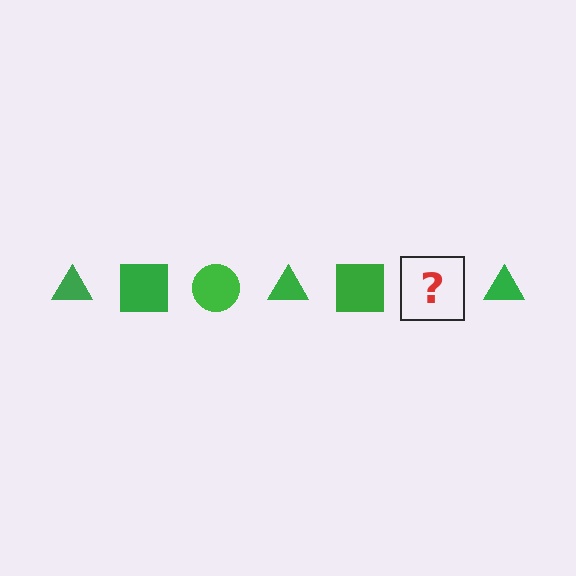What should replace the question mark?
The question mark should be replaced with a green circle.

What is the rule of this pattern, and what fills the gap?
The rule is that the pattern cycles through triangle, square, circle shapes in green. The gap should be filled with a green circle.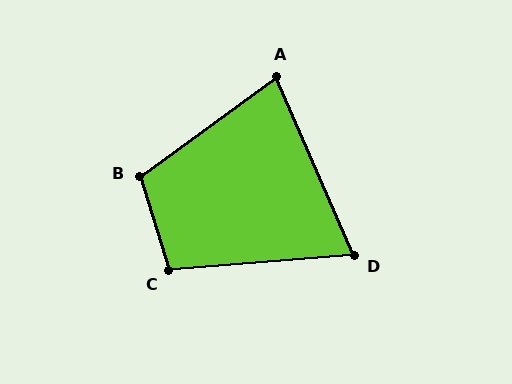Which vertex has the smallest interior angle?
D, at approximately 71 degrees.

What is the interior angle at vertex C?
Approximately 103 degrees (obtuse).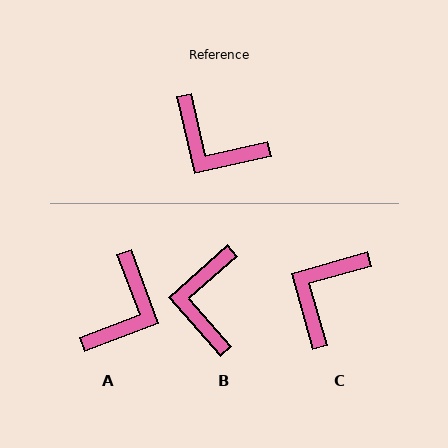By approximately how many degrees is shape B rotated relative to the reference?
Approximately 61 degrees clockwise.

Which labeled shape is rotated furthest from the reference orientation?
A, about 98 degrees away.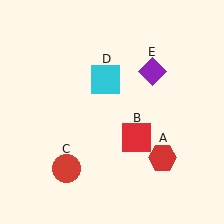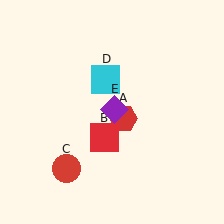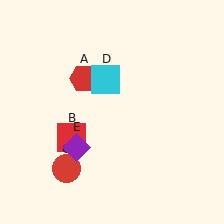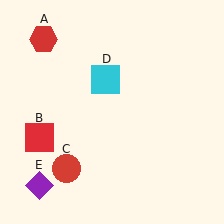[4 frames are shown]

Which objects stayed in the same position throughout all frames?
Red circle (object C) and cyan square (object D) remained stationary.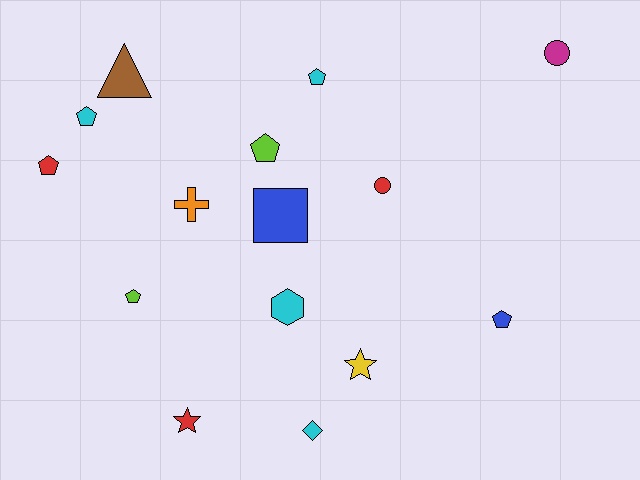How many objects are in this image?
There are 15 objects.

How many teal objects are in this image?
There are no teal objects.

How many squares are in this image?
There is 1 square.